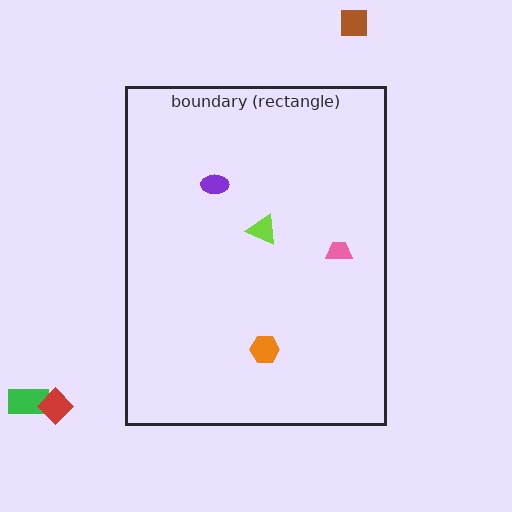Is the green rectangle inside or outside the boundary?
Outside.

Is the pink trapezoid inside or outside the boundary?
Inside.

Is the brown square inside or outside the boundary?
Outside.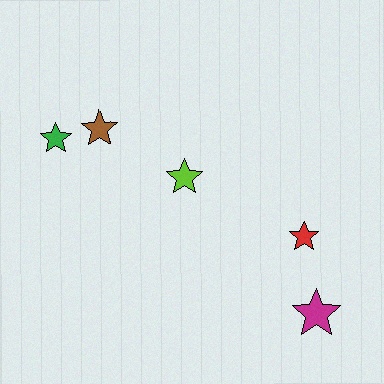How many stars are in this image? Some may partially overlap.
There are 5 stars.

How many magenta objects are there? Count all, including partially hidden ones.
There is 1 magenta object.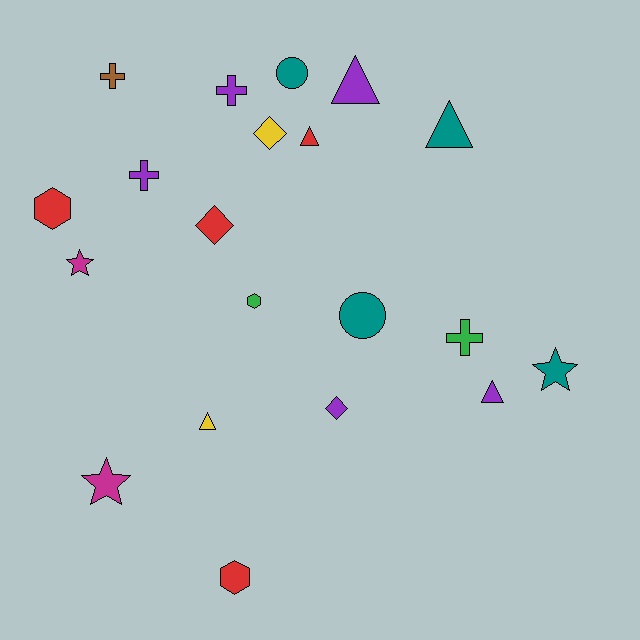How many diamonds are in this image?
There are 3 diamonds.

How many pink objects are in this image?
There are no pink objects.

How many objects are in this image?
There are 20 objects.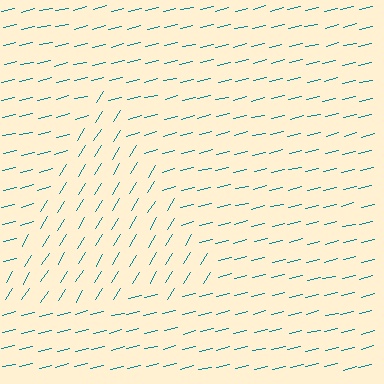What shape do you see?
I see a triangle.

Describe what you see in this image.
The image is filled with small teal line segments. A triangle region in the image has lines oriented differently from the surrounding lines, creating a visible texture boundary.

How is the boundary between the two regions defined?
The boundary is defined purely by a change in line orientation (approximately 45 degrees difference). All lines are the same color and thickness.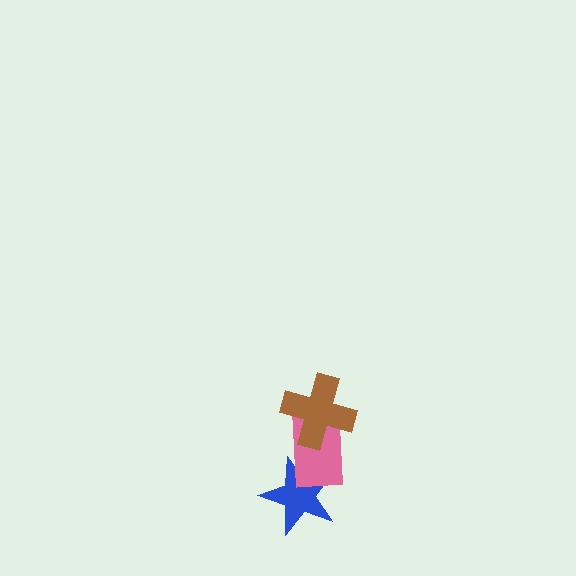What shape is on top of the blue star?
The pink rectangle is on top of the blue star.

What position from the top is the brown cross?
The brown cross is 1st from the top.